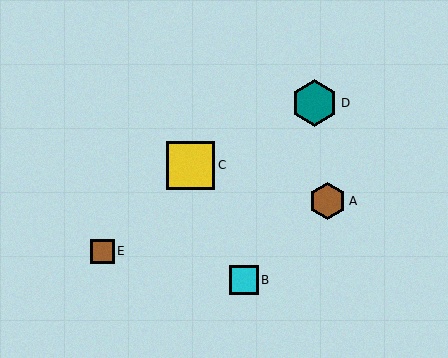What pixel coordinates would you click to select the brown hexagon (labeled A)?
Click at (328, 201) to select the brown hexagon A.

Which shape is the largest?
The yellow square (labeled C) is the largest.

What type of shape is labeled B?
Shape B is a cyan square.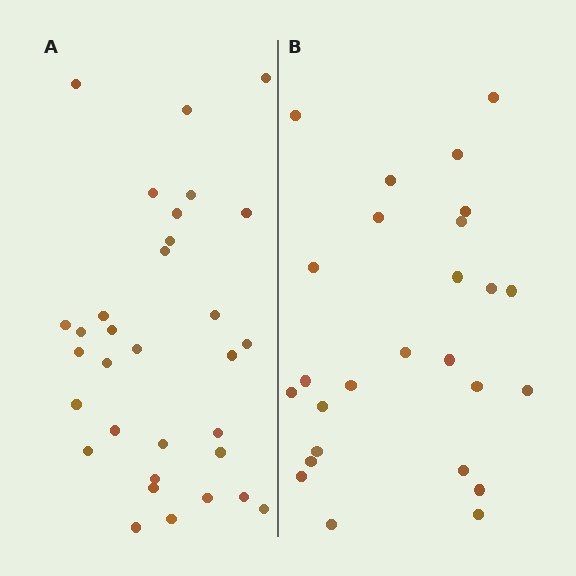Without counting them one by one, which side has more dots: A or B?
Region A (the left region) has more dots.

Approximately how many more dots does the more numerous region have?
Region A has about 6 more dots than region B.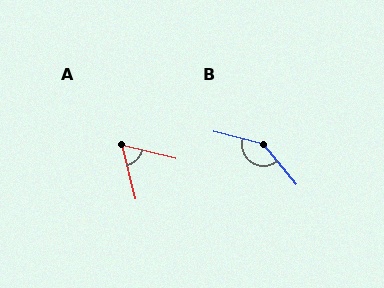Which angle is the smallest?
A, at approximately 62 degrees.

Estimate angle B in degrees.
Approximately 144 degrees.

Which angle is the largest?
B, at approximately 144 degrees.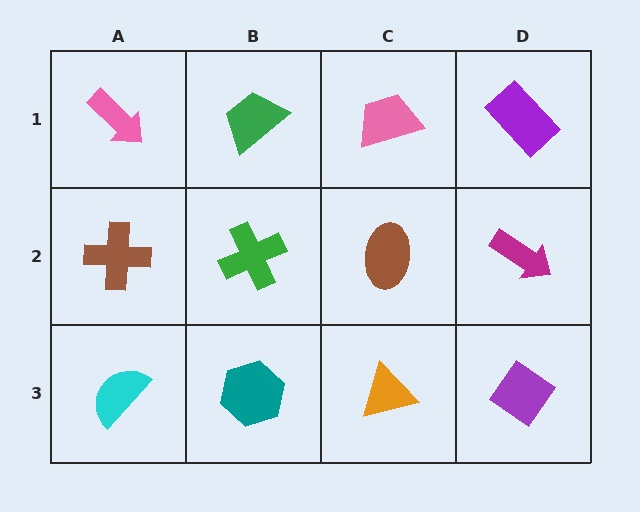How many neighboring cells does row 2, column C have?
4.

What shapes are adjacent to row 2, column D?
A purple rectangle (row 1, column D), a purple diamond (row 3, column D), a brown ellipse (row 2, column C).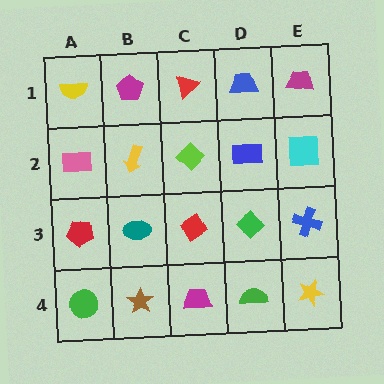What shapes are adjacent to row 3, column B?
A yellow arrow (row 2, column B), a brown star (row 4, column B), a red pentagon (row 3, column A), a red diamond (row 3, column C).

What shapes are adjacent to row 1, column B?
A yellow arrow (row 2, column B), a yellow semicircle (row 1, column A), a red triangle (row 1, column C).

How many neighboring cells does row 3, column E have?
3.